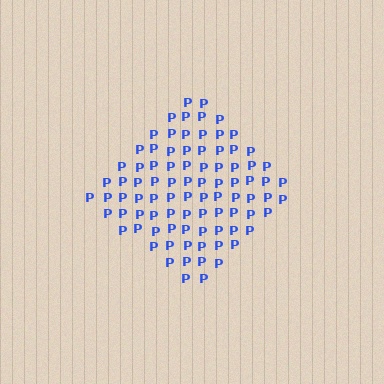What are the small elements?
The small elements are letter P's.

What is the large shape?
The large shape is a diamond.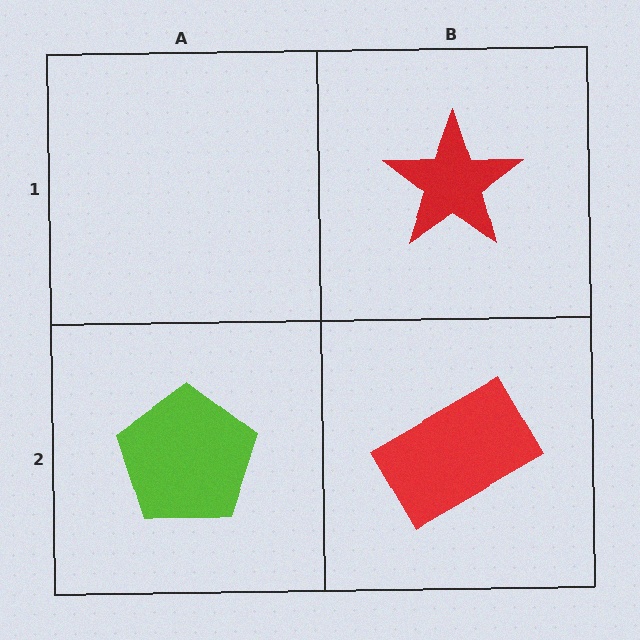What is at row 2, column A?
A lime pentagon.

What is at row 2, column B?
A red rectangle.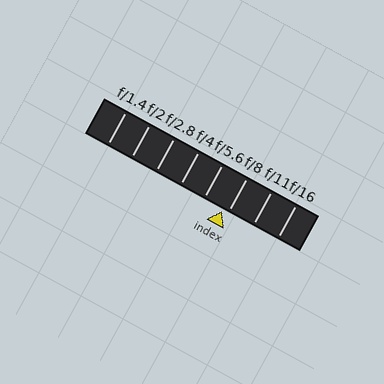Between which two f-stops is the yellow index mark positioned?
The index mark is between f/5.6 and f/8.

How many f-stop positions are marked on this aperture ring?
There are 8 f-stop positions marked.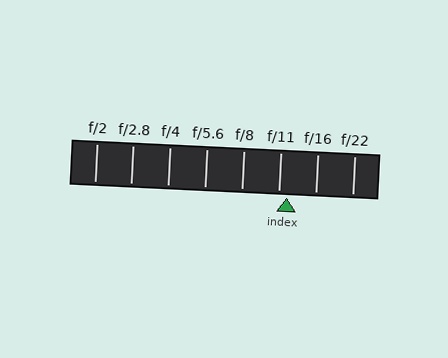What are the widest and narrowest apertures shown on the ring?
The widest aperture shown is f/2 and the narrowest is f/22.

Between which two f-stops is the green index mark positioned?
The index mark is between f/11 and f/16.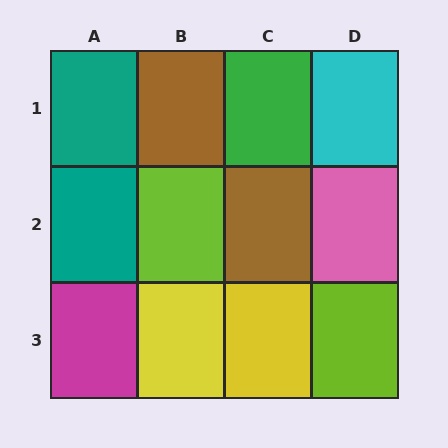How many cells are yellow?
2 cells are yellow.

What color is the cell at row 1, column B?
Brown.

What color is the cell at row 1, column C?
Green.